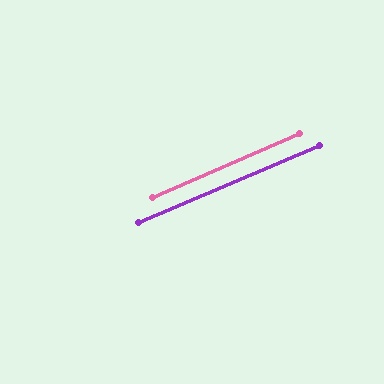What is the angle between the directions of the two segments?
Approximately 0 degrees.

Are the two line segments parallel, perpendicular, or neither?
Parallel — their directions differ by only 0.4°.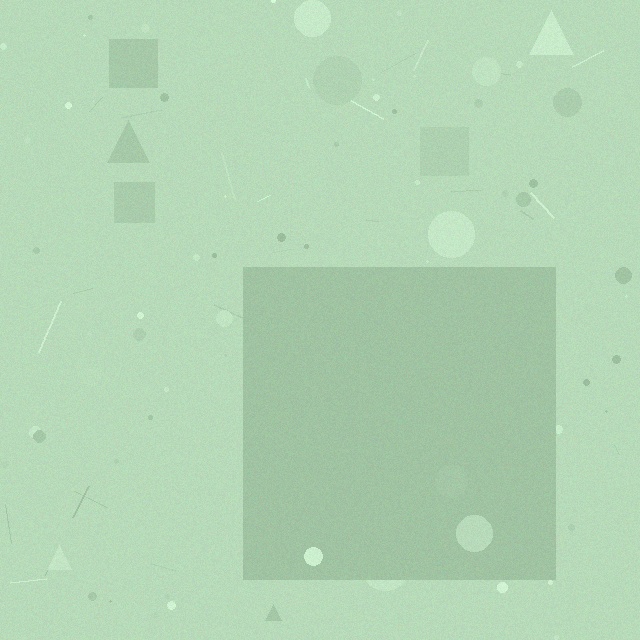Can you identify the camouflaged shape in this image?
The camouflaged shape is a square.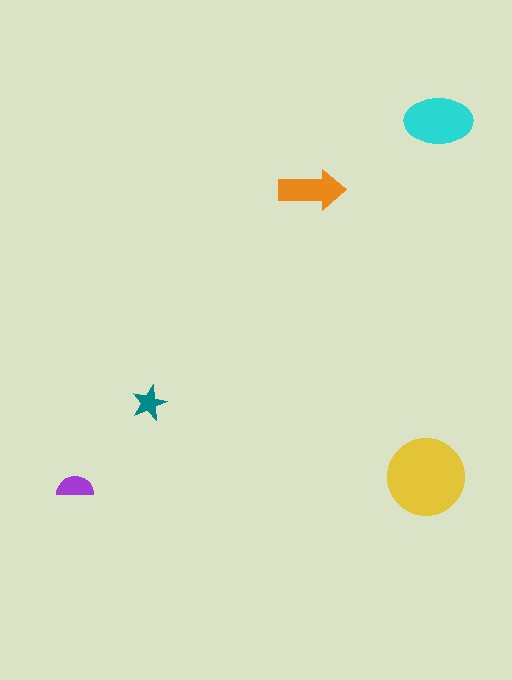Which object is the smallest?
The teal star.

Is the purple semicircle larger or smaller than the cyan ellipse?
Smaller.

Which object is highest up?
The cyan ellipse is topmost.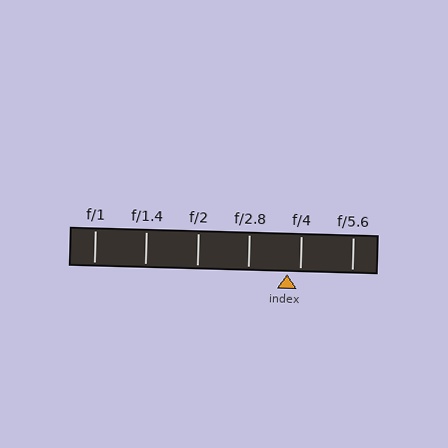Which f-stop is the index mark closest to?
The index mark is closest to f/4.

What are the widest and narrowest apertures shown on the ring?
The widest aperture shown is f/1 and the narrowest is f/5.6.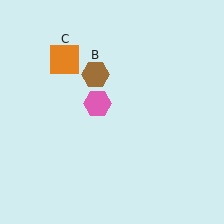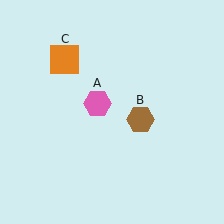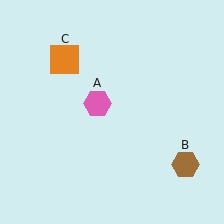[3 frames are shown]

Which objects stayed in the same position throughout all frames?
Pink hexagon (object A) and orange square (object C) remained stationary.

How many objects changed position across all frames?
1 object changed position: brown hexagon (object B).